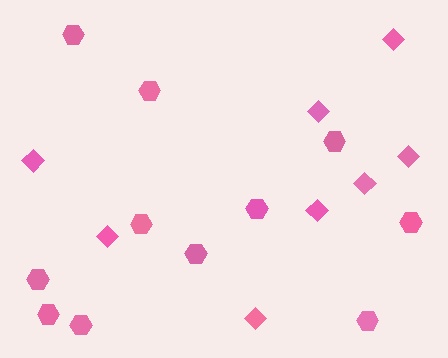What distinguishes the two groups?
There are 2 groups: one group of hexagons (11) and one group of diamonds (8).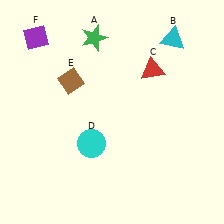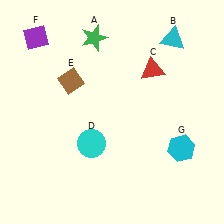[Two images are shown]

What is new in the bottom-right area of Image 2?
A cyan hexagon (G) was added in the bottom-right area of Image 2.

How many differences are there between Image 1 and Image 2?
There is 1 difference between the two images.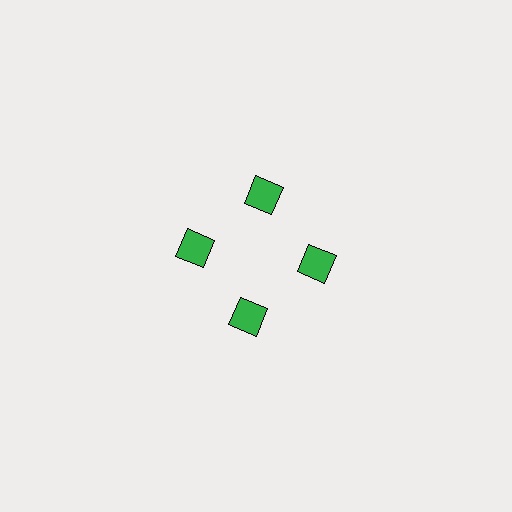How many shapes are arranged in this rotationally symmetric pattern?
There are 4 shapes, arranged in 4 groups of 1.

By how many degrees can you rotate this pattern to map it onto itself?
The pattern maps onto itself every 90 degrees of rotation.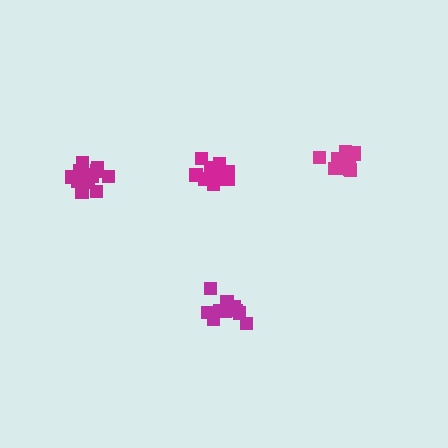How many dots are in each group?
Group 1: 14 dots, Group 2: 14 dots, Group 3: 13 dots, Group 4: 13 dots (54 total).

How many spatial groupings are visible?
There are 4 spatial groupings.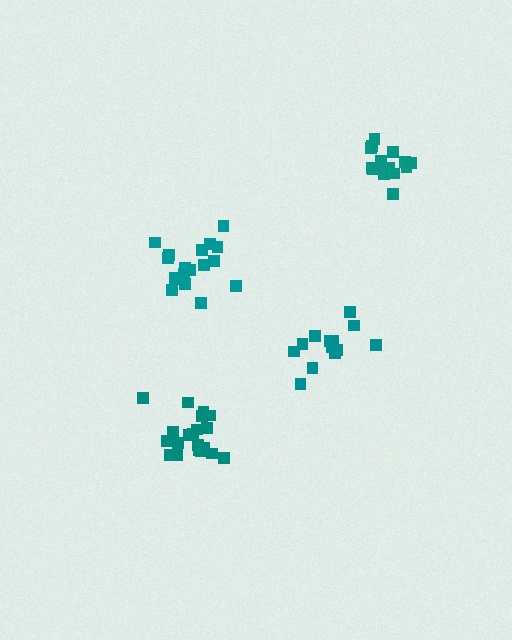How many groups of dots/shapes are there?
There are 4 groups.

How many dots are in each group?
Group 1: 14 dots, Group 2: 18 dots, Group 3: 15 dots, Group 4: 20 dots (67 total).